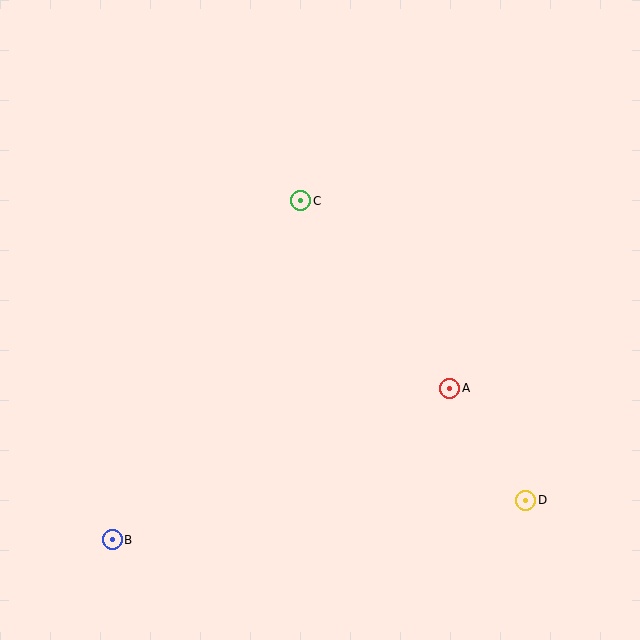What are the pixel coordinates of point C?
Point C is at (301, 201).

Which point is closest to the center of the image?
Point C at (301, 201) is closest to the center.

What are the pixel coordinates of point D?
Point D is at (526, 500).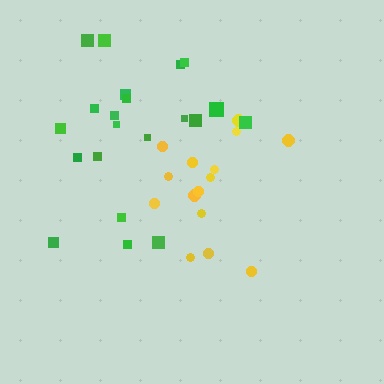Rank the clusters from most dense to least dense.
green, yellow.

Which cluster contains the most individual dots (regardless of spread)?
Green (21).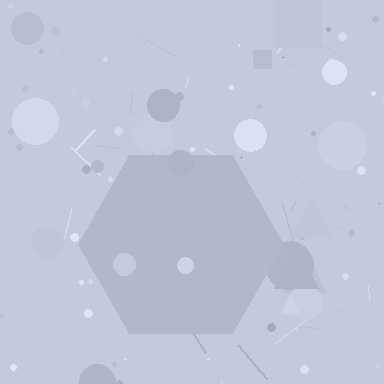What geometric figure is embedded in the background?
A hexagon is embedded in the background.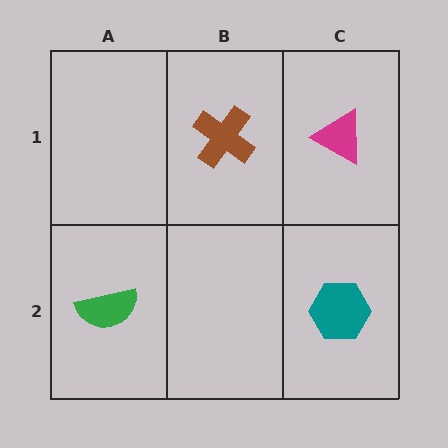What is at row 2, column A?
A green semicircle.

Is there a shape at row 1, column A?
No, that cell is empty.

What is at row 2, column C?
A teal hexagon.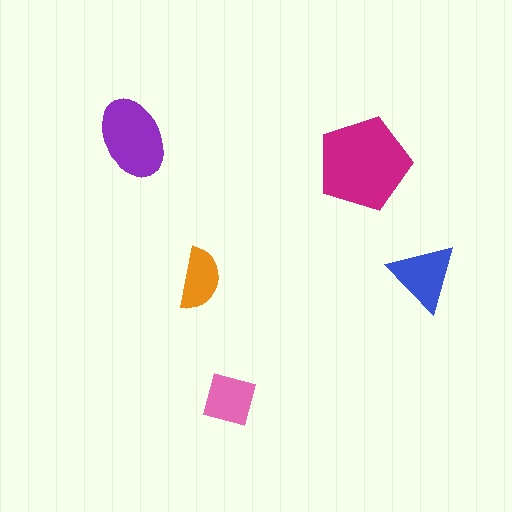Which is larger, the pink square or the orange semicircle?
The pink square.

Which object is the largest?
The magenta pentagon.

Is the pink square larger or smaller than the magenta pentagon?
Smaller.